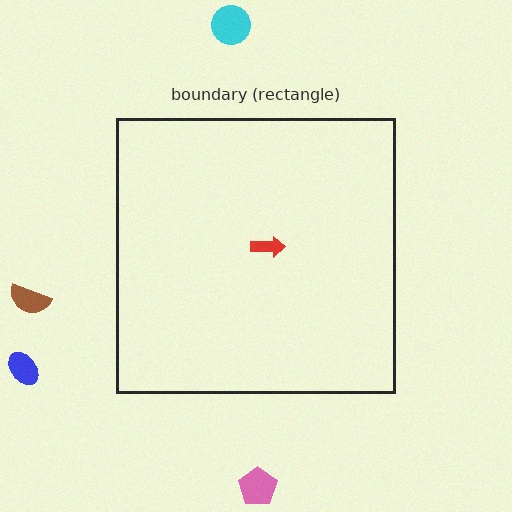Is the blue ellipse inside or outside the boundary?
Outside.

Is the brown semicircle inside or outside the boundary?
Outside.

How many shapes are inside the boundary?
1 inside, 4 outside.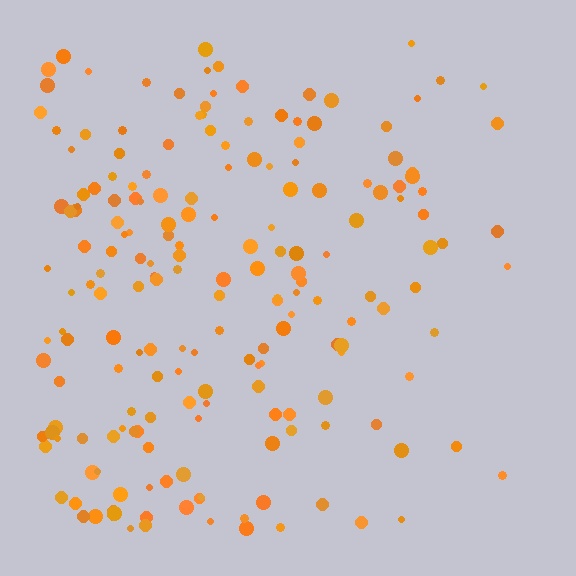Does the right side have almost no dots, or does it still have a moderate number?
Still a moderate number, just noticeably fewer than the left.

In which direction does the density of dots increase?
From right to left, with the left side densest.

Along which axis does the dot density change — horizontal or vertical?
Horizontal.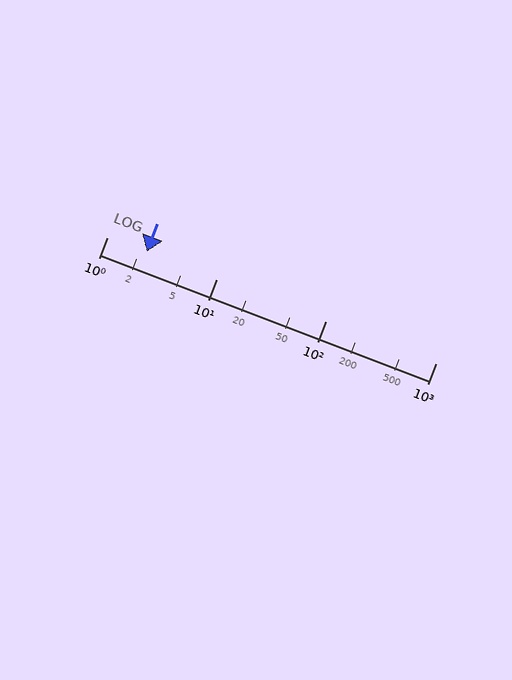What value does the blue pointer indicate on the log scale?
The pointer indicates approximately 2.3.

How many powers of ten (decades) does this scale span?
The scale spans 3 decades, from 1 to 1000.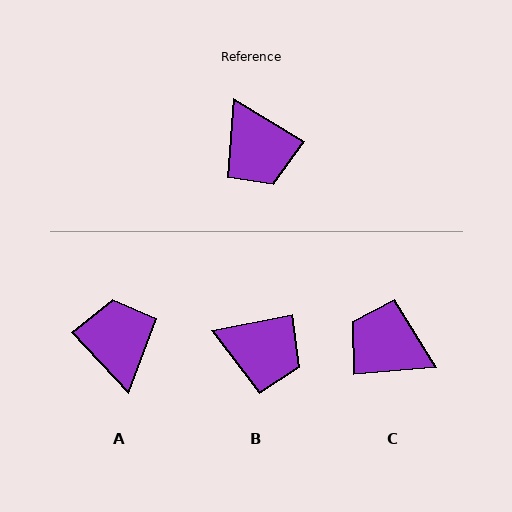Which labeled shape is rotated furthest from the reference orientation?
A, about 165 degrees away.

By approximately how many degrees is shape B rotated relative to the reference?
Approximately 42 degrees counter-clockwise.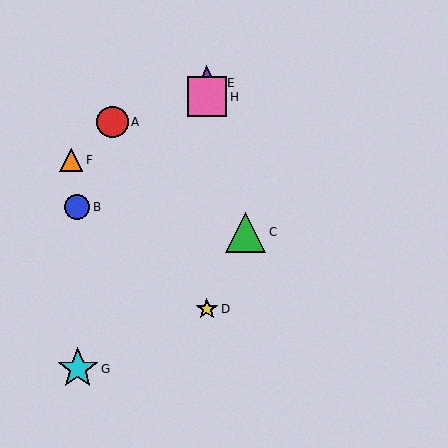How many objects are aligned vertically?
3 objects (D, E, H) are aligned vertically.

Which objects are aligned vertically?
Objects D, E, H are aligned vertically.